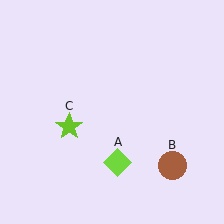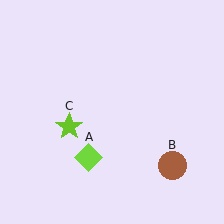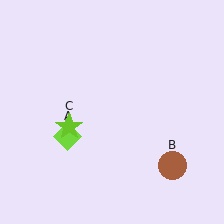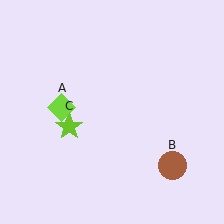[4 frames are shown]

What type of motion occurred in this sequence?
The lime diamond (object A) rotated clockwise around the center of the scene.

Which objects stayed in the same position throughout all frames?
Brown circle (object B) and lime star (object C) remained stationary.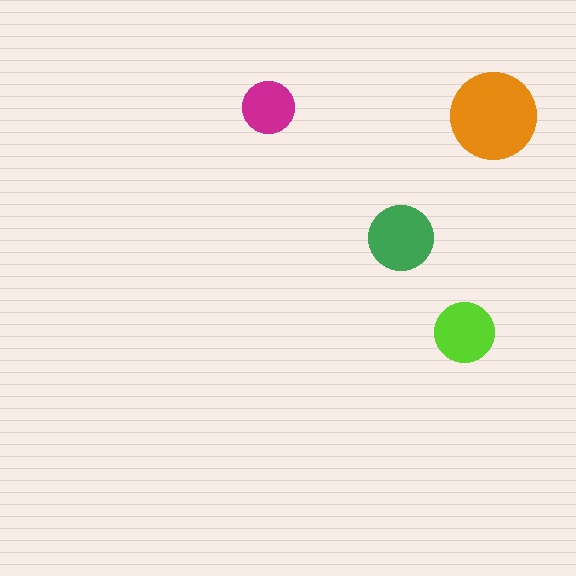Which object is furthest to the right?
The orange circle is rightmost.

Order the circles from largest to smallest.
the orange one, the green one, the lime one, the magenta one.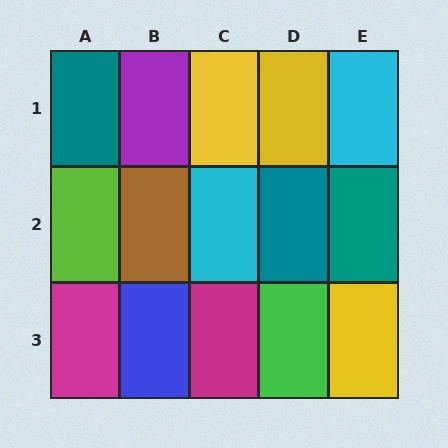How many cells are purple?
1 cell is purple.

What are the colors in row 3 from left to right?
Magenta, blue, magenta, green, yellow.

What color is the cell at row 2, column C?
Cyan.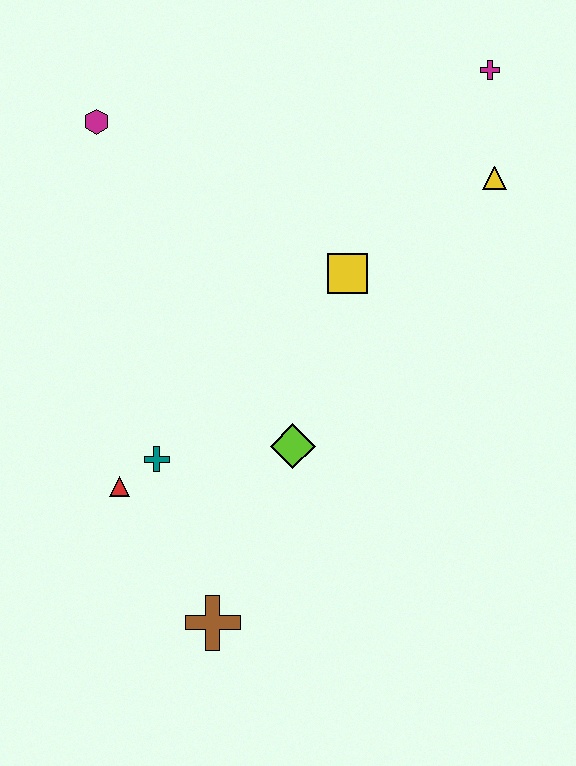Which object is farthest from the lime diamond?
The magenta cross is farthest from the lime diamond.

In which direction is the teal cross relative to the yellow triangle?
The teal cross is to the left of the yellow triangle.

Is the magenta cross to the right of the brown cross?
Yes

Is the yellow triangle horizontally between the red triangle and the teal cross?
No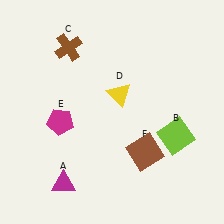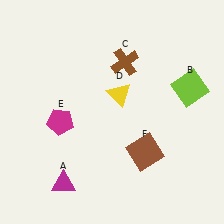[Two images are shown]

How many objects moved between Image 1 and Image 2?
2 objects moved between the two images.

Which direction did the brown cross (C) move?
The brown cross (C) moved right.